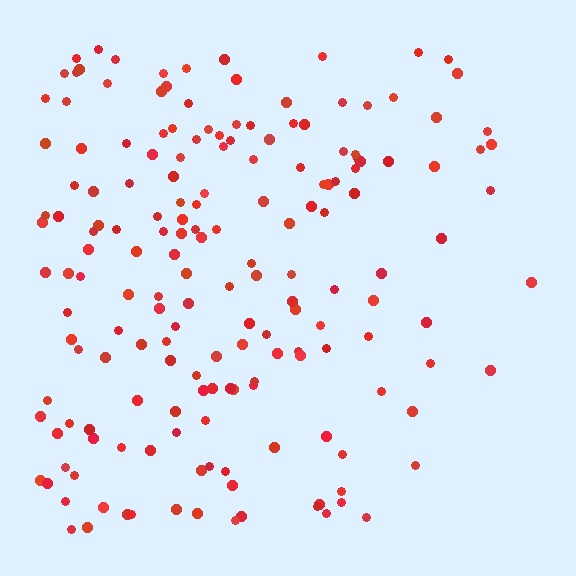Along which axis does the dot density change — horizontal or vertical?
Horizontal.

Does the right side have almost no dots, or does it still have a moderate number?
Still a moderate number, just noticeably fewer than the left.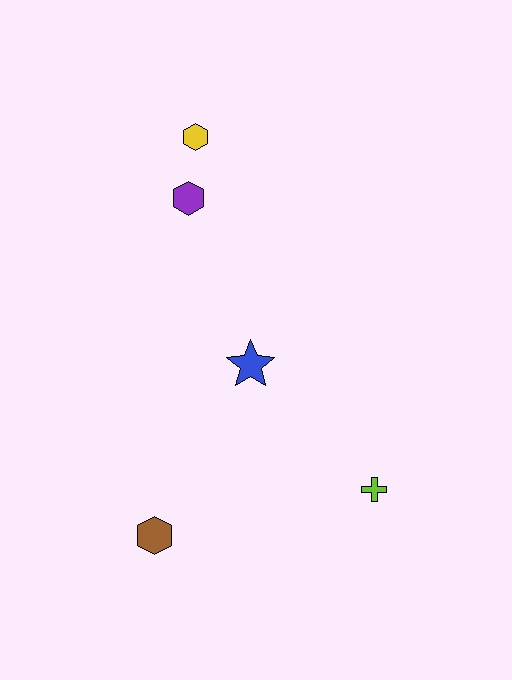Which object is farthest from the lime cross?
The yellow hexagon is farthest from the lime cross.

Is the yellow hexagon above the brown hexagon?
Yes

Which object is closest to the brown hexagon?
The blue star is closest to the brown hexagon.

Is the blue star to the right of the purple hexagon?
Yes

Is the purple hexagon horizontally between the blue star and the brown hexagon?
Yes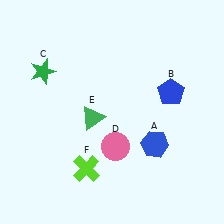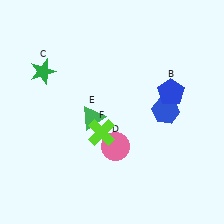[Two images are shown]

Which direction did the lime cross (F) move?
The lime cross (F) moved up.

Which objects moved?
The objects that moved are: the blue hexagon (A), the lime cross (F).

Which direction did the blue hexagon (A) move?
The blue hexagon (A) moved up.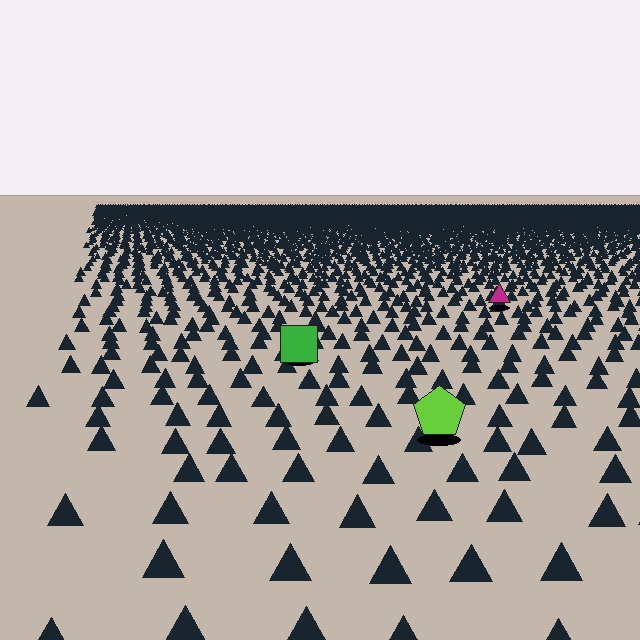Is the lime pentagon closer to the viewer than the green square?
Yes. The lime pentagon is closer — you can tell from the texture gradient: the ground texture is coarser near it.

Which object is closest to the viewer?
The lime pentagon is closest. The texture marks near it are larger and more spread out.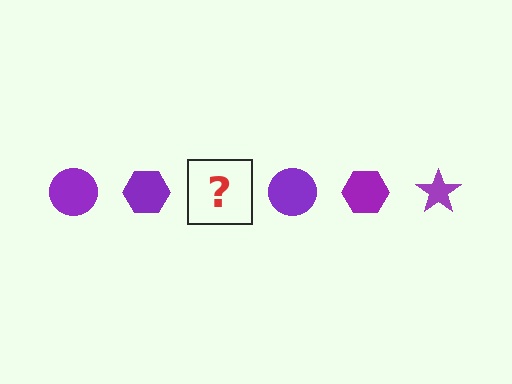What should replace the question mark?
The question mark should be replaced with a purple star.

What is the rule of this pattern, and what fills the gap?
The rule is that the pattern cycles through circle, hexagon, star shapes in purple. The gap should be filled with a purple star.